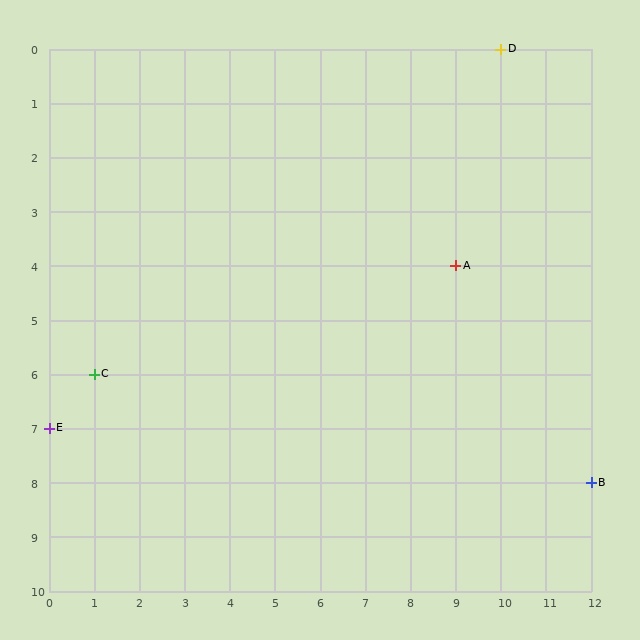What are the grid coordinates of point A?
Point A is at grid coordinates (9, 4).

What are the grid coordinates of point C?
Point C is at grid coordinates (1, 6).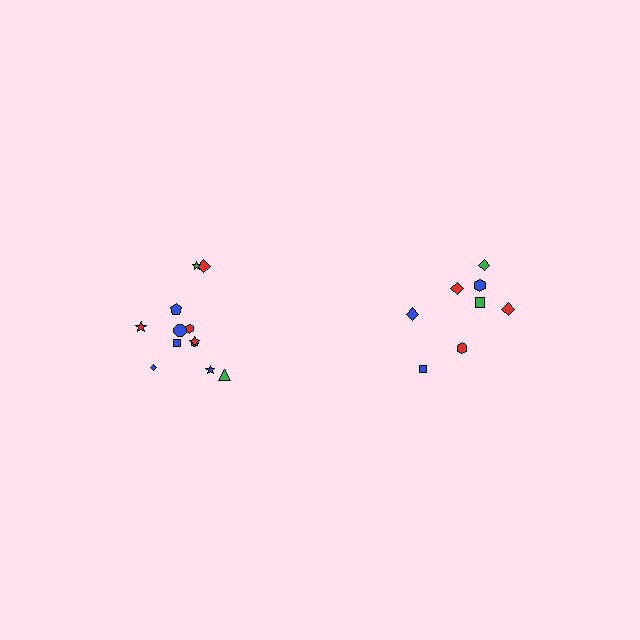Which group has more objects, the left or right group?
The left group.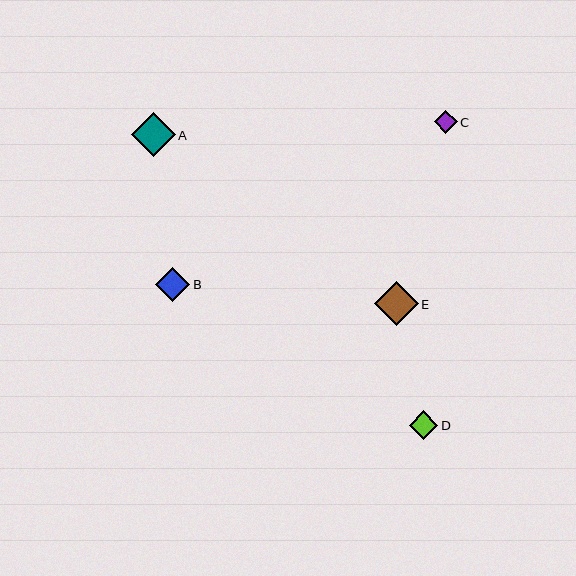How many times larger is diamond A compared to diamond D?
Diamond A is approximately 1.5 times the size of diamond D.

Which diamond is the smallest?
Diamond C is the smallest with a size of approximately 23 pixels.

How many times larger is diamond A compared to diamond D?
Diamond A is approximately 1.5 times the size of diamond D.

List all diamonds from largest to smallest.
From largest to smallest: E, A, B, D, C.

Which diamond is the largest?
Diamond E is the largest with a size of approximately 44 pixels.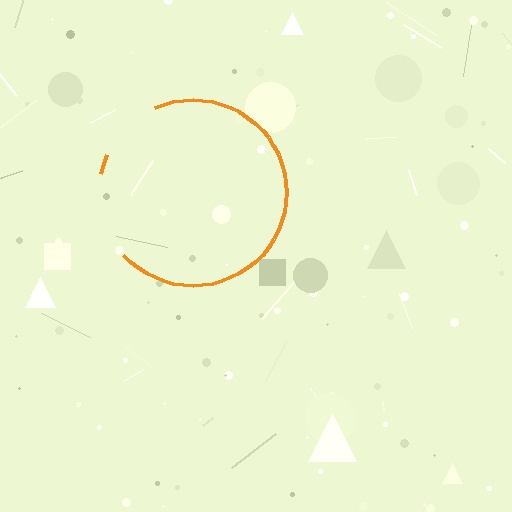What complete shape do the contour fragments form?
The contour fragments form a circle.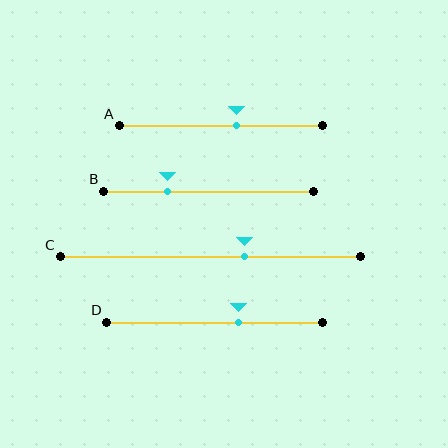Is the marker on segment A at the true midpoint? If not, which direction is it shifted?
No, the marker on segment A is shifted to the right by about 8% of the segment length.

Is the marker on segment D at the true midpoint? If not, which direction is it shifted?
No, the marker on segment D is shifted to the right by about 11% of the segment length.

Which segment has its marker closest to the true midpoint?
Segment A has its marker closest to the true midpoint.